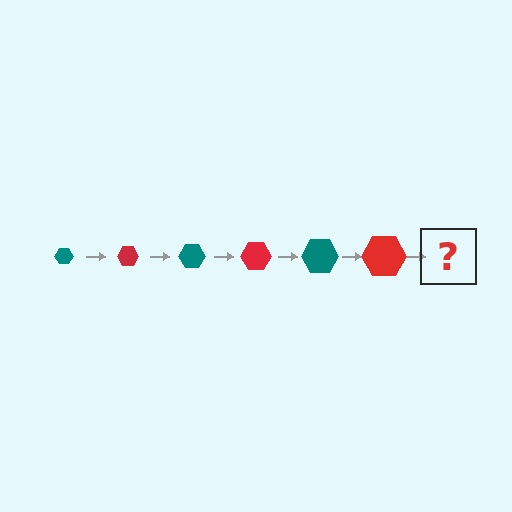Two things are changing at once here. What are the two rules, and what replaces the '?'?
The two rules are that the hexagon grows larger each step and the color cycles through teal and red. The '?' should be a teal hexagon, larger than the previous one.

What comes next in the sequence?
The next element should be a teal hexagon, larger than the previous one.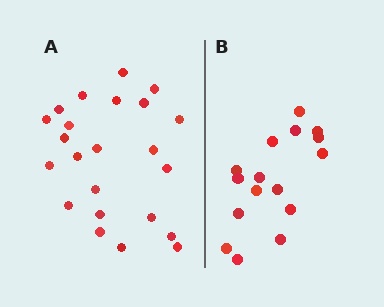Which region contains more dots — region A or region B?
Region A (the left region) has more dots.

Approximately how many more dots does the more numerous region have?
Region A has roughly 8 or so more dots than region B.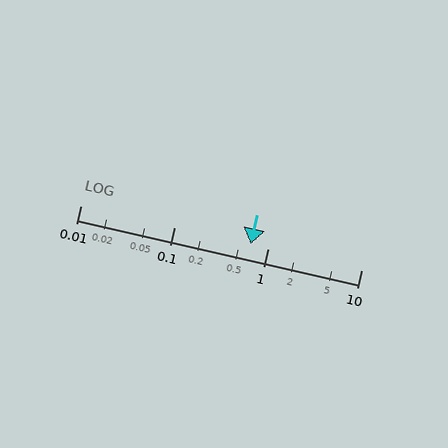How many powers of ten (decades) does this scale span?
The scale spans 3 decades, from 0.01 to 10.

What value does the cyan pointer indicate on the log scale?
The pointer indicates approximately 0.65.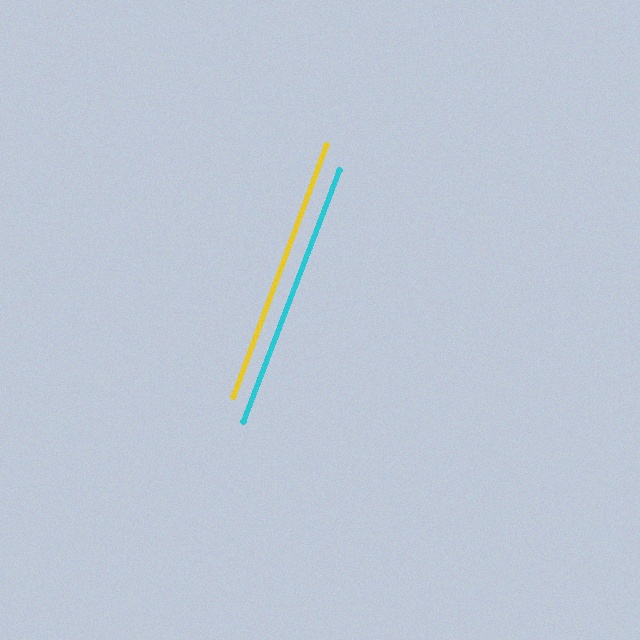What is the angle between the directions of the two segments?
Approximately 0 degrees.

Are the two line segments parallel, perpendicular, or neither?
Parallel — their directions differ by only 0.5°.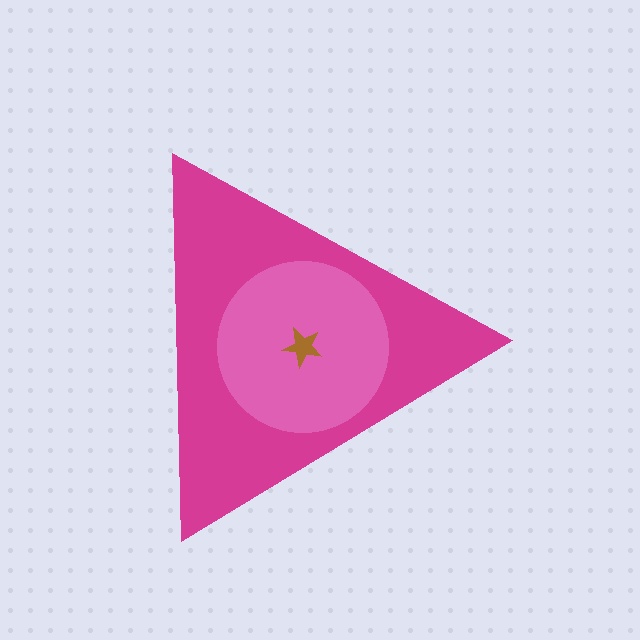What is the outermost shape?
The magenta triangle.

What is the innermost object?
The brown star.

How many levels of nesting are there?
3.